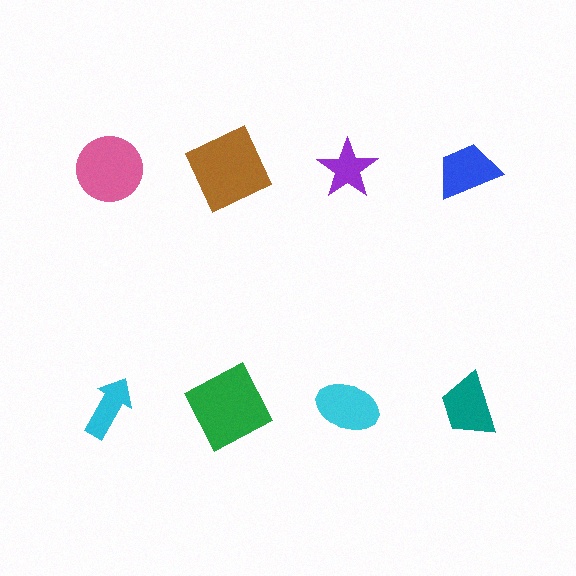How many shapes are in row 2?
4 shapes.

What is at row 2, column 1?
A cyan arrow.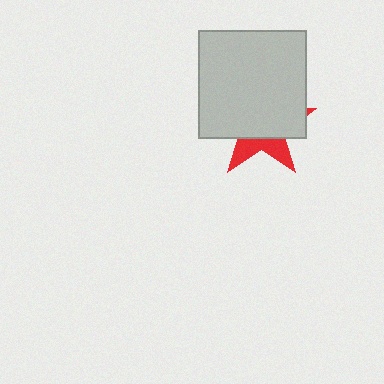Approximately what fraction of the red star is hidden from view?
Roughly 70% of the red star is hidden behind the light gray square.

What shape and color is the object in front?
The object in front is a light gray square.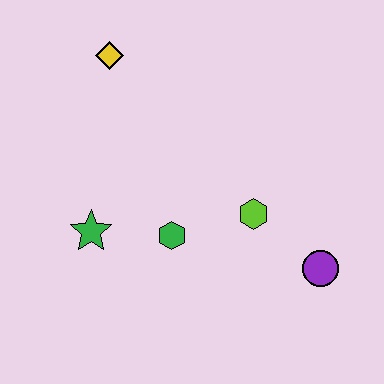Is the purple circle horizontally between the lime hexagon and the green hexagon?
No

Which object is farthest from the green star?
The purple circle is farthest from the green star.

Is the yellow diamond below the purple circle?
No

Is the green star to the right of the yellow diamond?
No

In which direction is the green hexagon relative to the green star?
The green hexagon is to the right of the green star.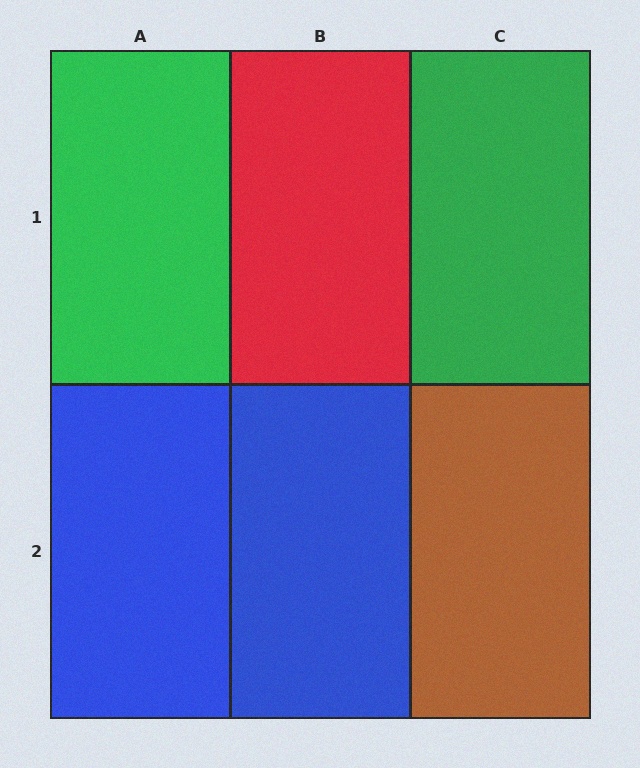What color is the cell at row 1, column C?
Green.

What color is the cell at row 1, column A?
Green.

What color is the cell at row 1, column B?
Red.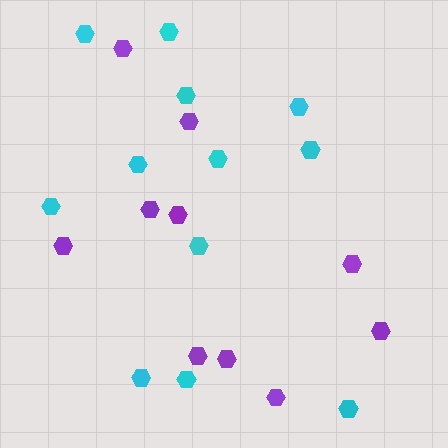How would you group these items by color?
There are 2 groups: one group of cyan hexagons (12) and one group of purple hexagons (10).